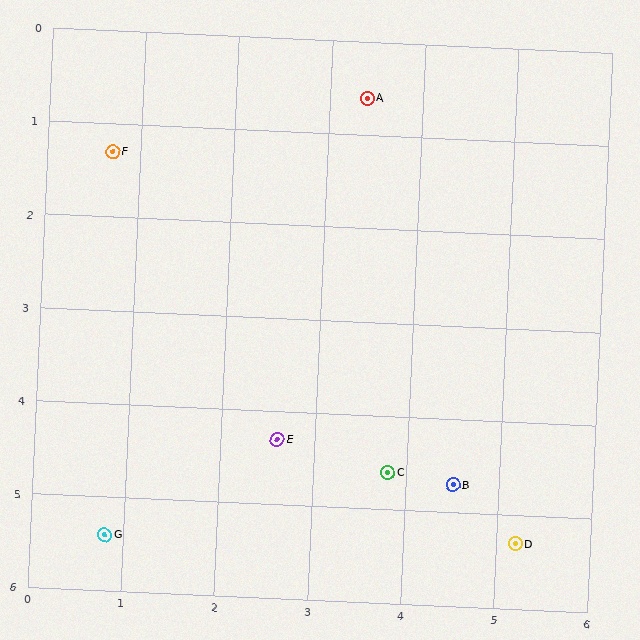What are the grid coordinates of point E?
Point E is at approximately (2.6, 4.3).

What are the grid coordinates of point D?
Point D is at approximately (5.2, 5.3).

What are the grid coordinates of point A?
Point A is at approximately (3.4, 0.6).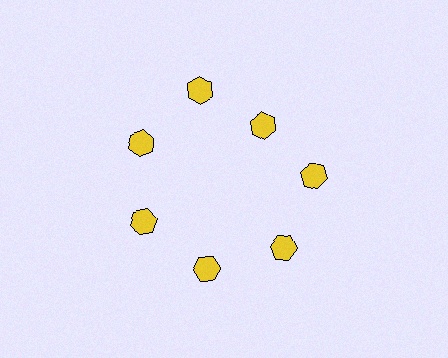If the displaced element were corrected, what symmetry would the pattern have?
It would have 7-fold rotational symmetry — the pattern would map onto itself every 51 degrees.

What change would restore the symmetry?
The symmetry would be restored by moving it outward, back onto the ring so that all 7 hexagons sit at equal angles and equal distance from the center.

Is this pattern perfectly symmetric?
No. The 7 yellow hexagons are arranged in a ring, but one element near the 1 o'clock position is pulled inward toward the center, breaking the 7-fold rotational symmetry.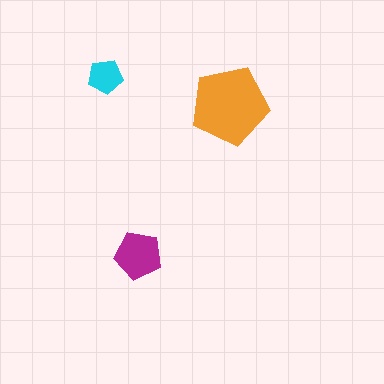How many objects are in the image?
There are 3 objects in the image.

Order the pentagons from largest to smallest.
the orange one, the magenta one, the cyan one.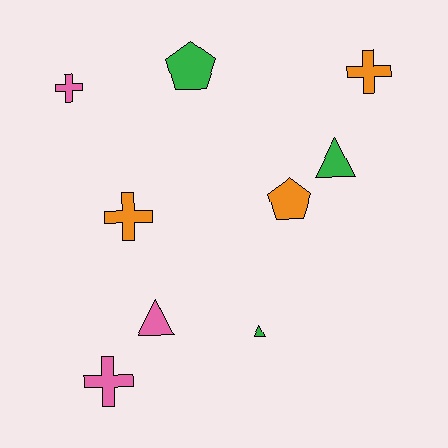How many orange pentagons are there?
There is 1 orange pentagon.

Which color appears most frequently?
Pink, with 3 objects.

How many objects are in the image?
There are 9 objects.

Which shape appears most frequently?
Cross, with 4 objects.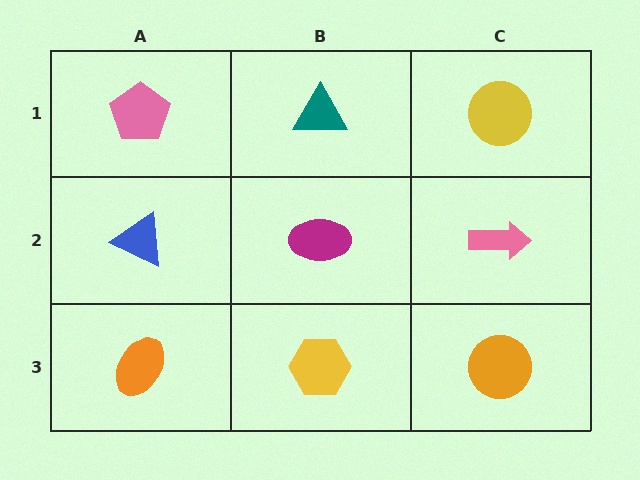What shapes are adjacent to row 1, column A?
A blue triangle (row 2, column A), a teal triangle (row 1, column B).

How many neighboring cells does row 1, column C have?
2.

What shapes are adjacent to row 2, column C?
A yellow circle (row 1, column C), an orange circle (row 3, column C), a magenta ellipse (row 2, column B).